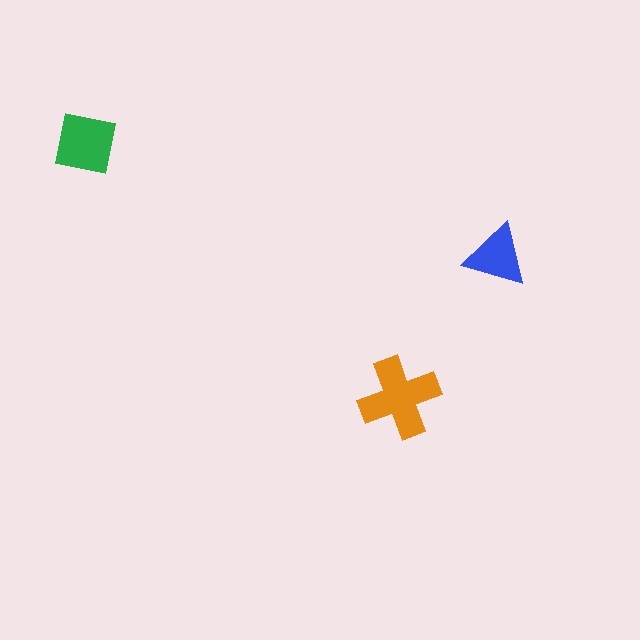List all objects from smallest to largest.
The blue triangle, the green square, the orange cross.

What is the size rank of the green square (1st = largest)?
2nd.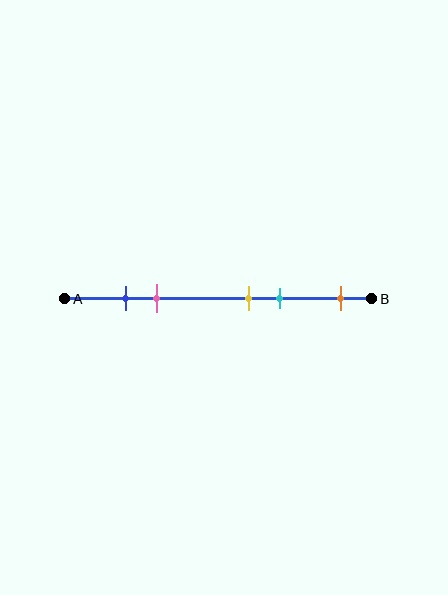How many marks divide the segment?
There are 5 marks dividing the segment.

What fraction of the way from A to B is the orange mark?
The orange mark is approximately 90% (0.9) of the way from A to B.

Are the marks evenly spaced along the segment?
No, the marks are not evenly spaced.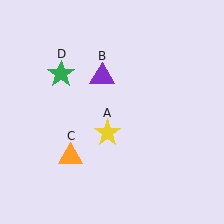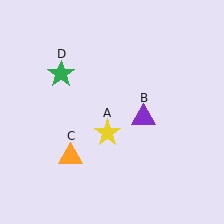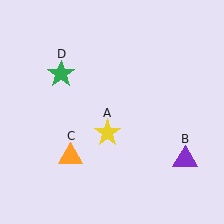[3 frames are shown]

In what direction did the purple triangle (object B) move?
The purple triangle (object B) moved down and to the right.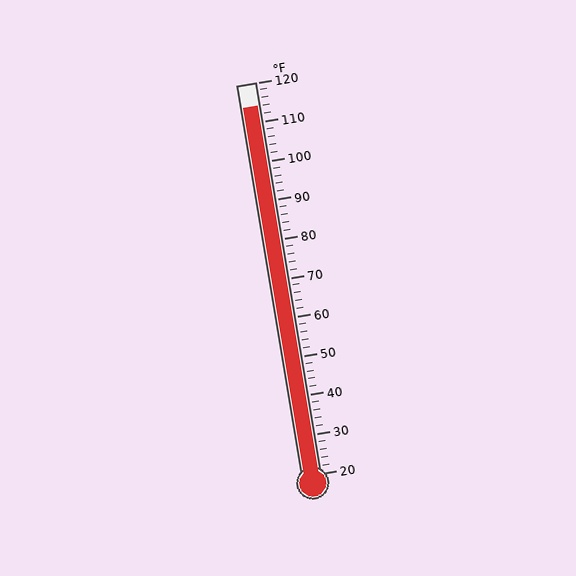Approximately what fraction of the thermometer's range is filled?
The thermometer is filled to approximately 95% of its range.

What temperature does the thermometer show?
The thermometer shows approximately 114°F.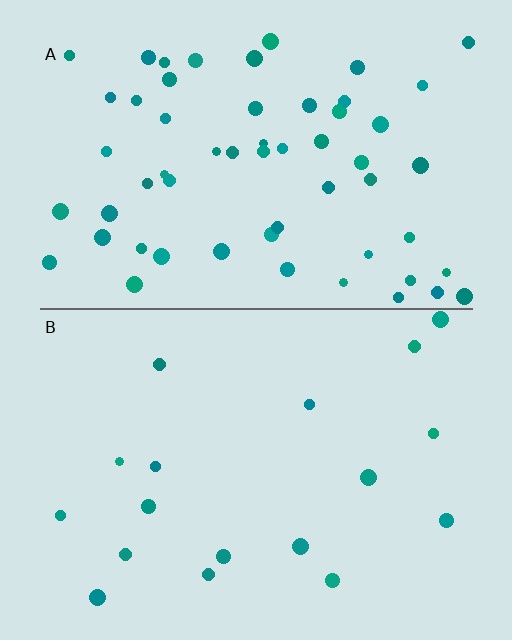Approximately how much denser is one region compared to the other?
Approximately 3.3× — region A over region B.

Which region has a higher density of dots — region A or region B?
A (the top).